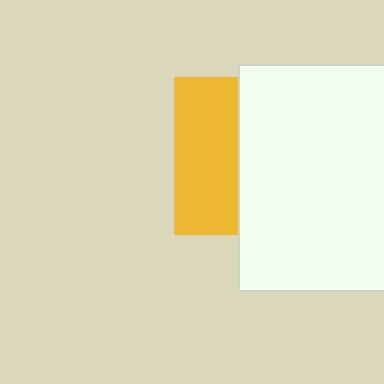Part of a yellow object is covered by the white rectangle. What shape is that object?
It is a square.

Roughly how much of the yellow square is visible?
A small part of it is visible (roughly 41%).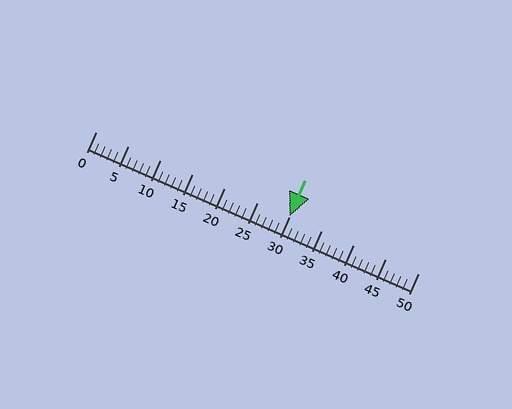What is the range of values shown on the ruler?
The ruler shows values from 0 to 50.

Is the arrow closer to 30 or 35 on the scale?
The arrow is closer to 30.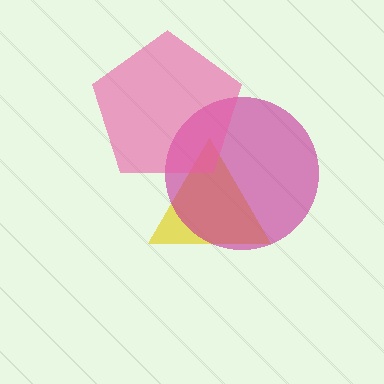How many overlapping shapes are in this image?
There are 3 overlapping shapes in the image.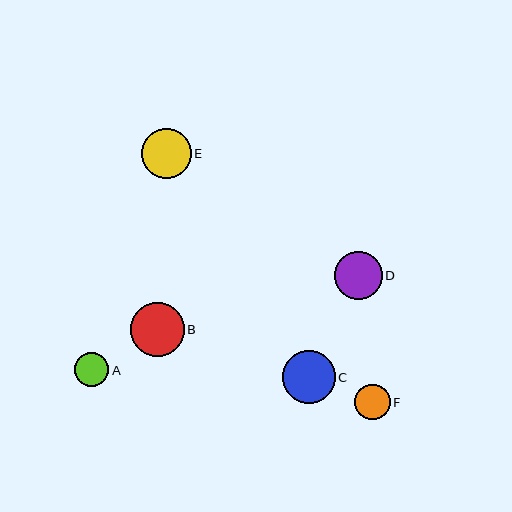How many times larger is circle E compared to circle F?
Circle E is approximately 1.4 times the size of circle F.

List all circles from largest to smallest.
From largest to smallest: B, C, E, D, F, A.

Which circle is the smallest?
Circle A is the smallest with a size of approximately 34 pixels.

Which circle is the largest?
Circle B is the largest with a size of approximately 54 pixels.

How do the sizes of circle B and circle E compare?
Circle B and circle E are approximately the same size.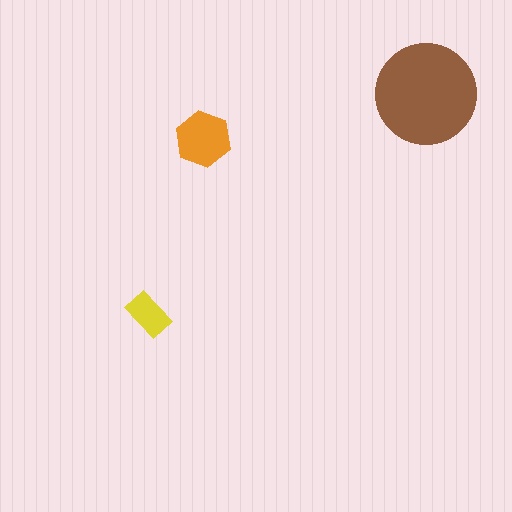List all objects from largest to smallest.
The brown circle, the orange hexagon, the yellow rectangle.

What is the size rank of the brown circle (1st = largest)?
1st.